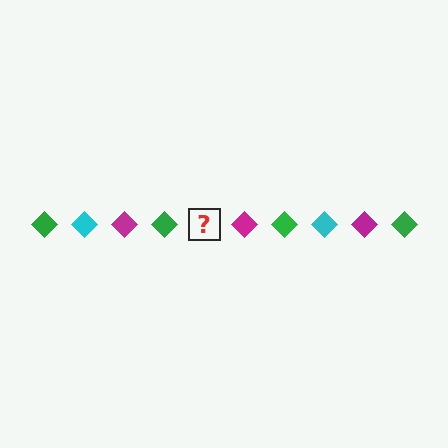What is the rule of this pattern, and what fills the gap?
The rule is that the pattern cycles through green, cyan, magenta diamonds. The gap should be filled with a cyan diamond.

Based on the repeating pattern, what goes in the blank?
The blank should be a cyan diamond.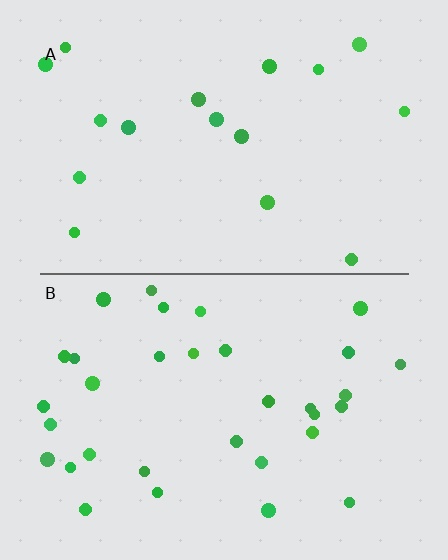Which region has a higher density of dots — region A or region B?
B (the bottom).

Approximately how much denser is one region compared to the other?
Approximately 2.0× — region B over region A.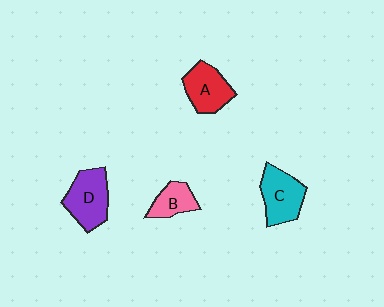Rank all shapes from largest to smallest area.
From largest to smallest: D (purple), C (cyan), A (red), B (pink).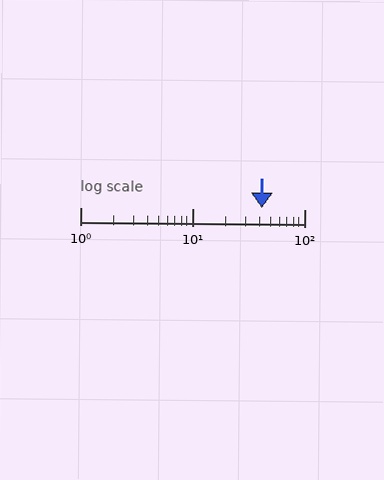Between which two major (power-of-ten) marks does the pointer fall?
The pointer is between 10 and 100.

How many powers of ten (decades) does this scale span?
The scale spans 2 decades, from 1 to 100.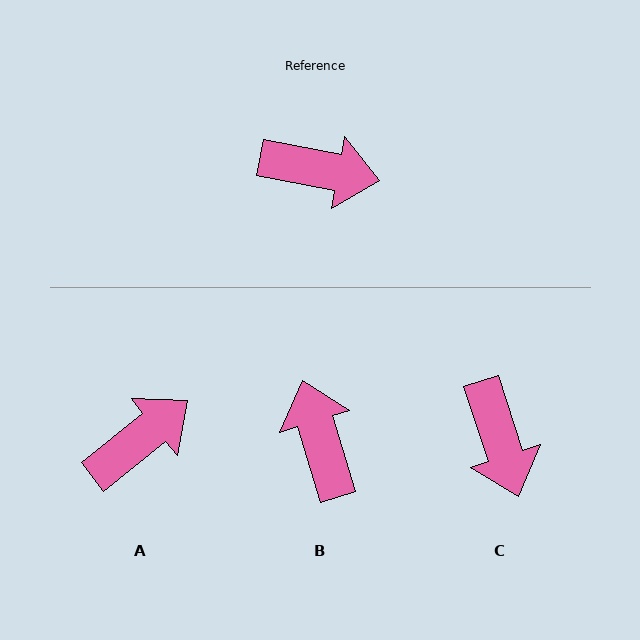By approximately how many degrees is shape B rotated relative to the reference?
Approximately 118 degrees counter-clockwise.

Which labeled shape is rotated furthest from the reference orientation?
B, about 118 degrees away.